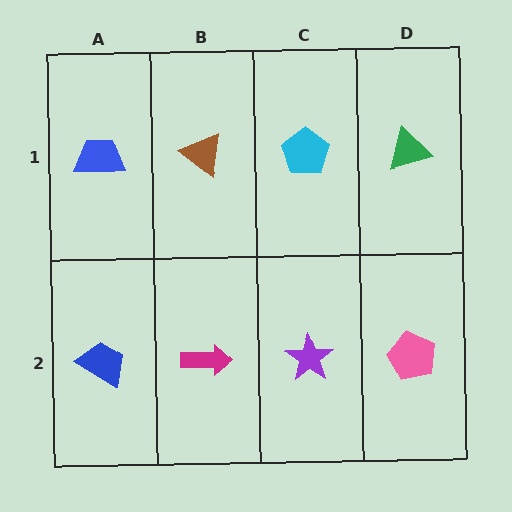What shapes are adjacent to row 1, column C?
A purple star (row 2, column C), a brown triangle (row 1, column B), a green triangle (row 1, column D).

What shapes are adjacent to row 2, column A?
A blue trapezoid (row 1, column A), a magenta arrow (row 2, column B).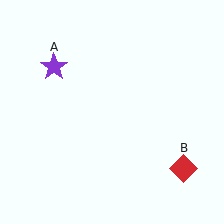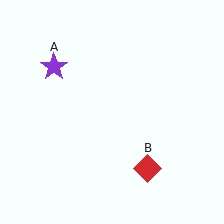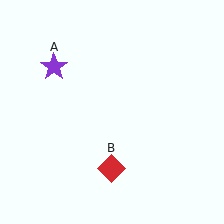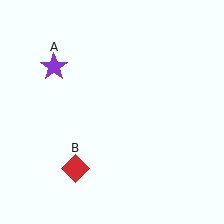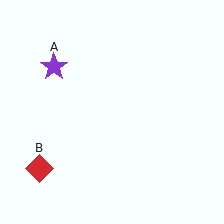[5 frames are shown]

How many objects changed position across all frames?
1 object changed position: red diamond (object B).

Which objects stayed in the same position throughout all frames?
Purple star (object A) remained stationary.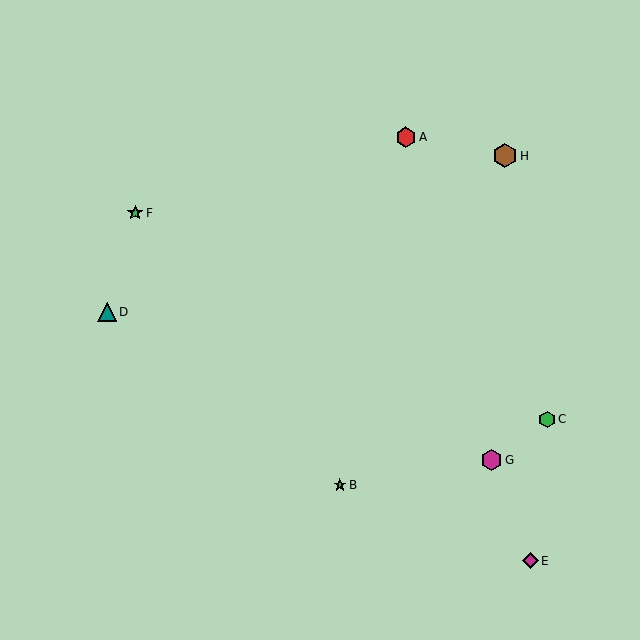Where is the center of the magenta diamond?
The center of the magenta diamond is at (530, 561).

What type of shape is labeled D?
Shape D is a teal triangle.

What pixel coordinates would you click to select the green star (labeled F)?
Click at (135, 213) to select the green star F.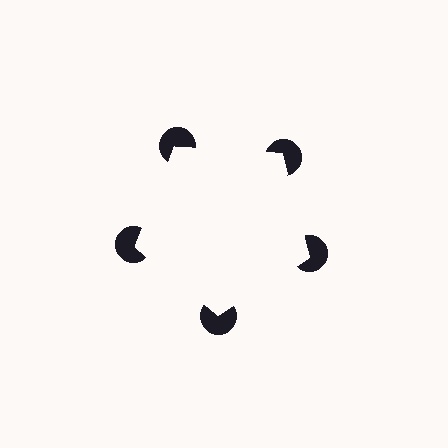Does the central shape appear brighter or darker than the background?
It typically appears slightly brighter than the background, even though no actual brightness change is drawn.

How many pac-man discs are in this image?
There are 5 — one at each vertex of the illusory pentagon.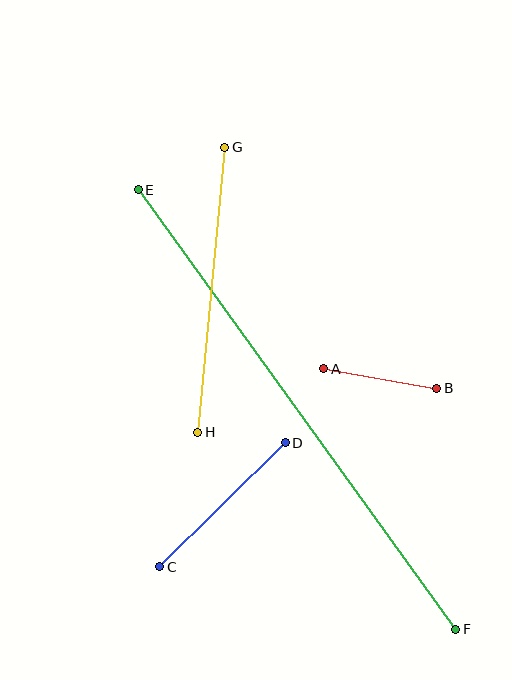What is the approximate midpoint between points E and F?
The midpoint is at approximately (297, 409) pixels.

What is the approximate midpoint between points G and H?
The midpoint is at approximately (211, 290) pixels.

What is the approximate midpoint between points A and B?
The midpoint is at approximately (380, 379) pixels.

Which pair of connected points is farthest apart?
Points E and F are farthest apart.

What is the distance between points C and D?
The distance is approximately 176 pixels.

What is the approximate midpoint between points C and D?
The midpoint is at approximately (223, 505) pixels.